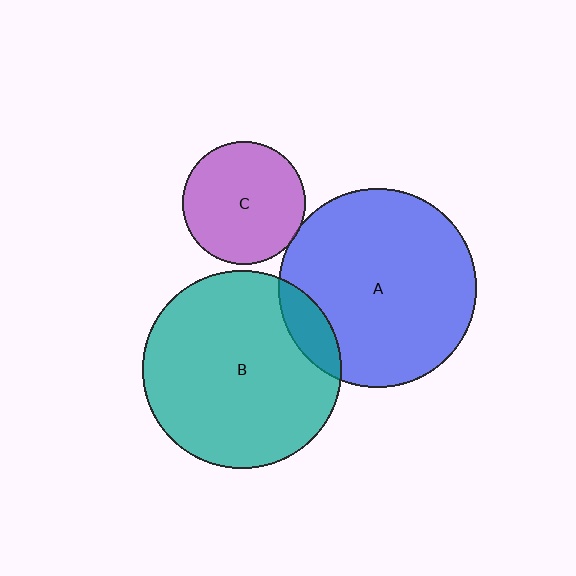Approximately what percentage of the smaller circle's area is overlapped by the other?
Approximately 10%.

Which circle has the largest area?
Circle B (teal).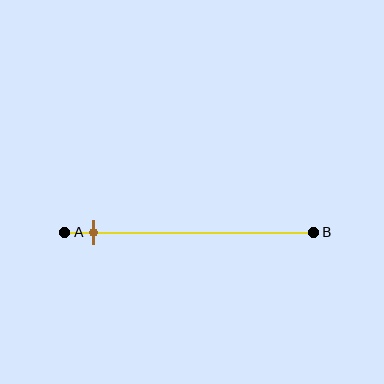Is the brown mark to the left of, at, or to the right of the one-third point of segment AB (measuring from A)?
The brown mark is to the left of the one-third point of segment AB.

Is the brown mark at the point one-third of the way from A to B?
No, the mark is at about 10% from A, not at the 33% one-third point.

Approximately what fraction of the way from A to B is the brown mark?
The brown mark is approximately 10% of the way from A to B.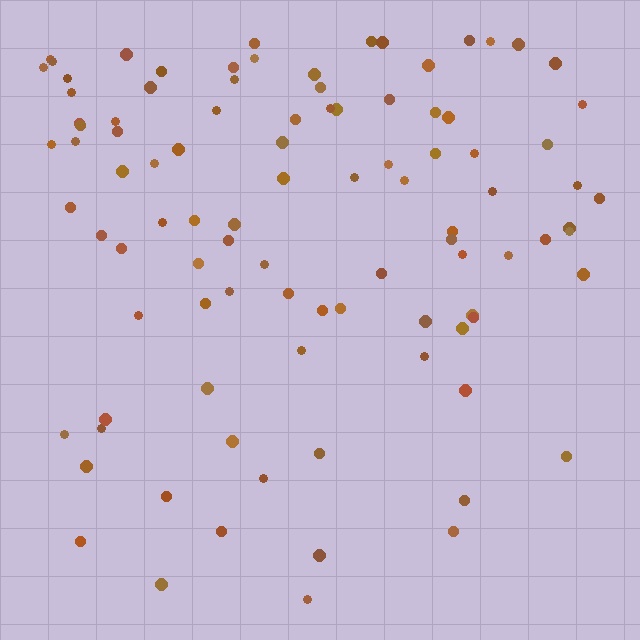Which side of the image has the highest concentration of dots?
The top.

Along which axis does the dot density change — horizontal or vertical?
Vertical.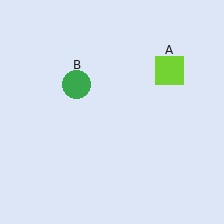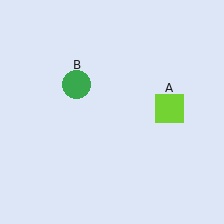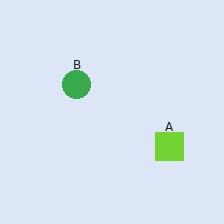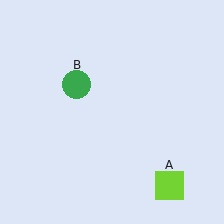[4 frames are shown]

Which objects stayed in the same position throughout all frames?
Green circle (object B) remained stationary.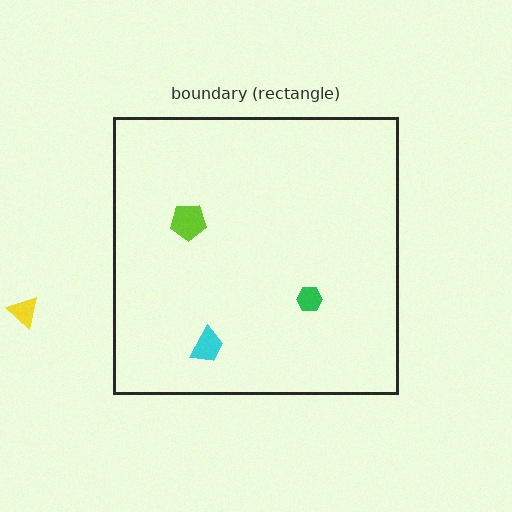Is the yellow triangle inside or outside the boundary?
Outside.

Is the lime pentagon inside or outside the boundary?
Inside.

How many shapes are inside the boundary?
3 inside, 1 outside.